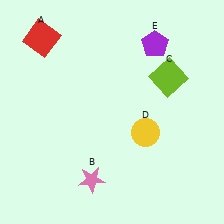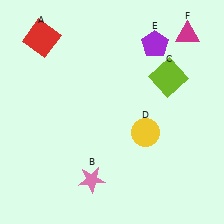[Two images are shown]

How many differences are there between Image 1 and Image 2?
There is 1 difference between the two images.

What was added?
A magenta triangle (F) was added in Image 2.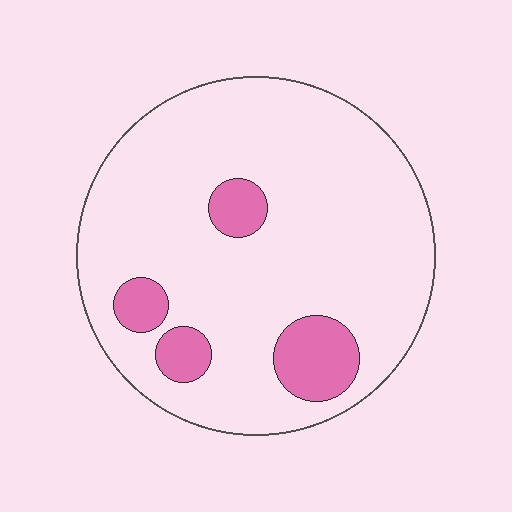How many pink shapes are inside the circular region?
4.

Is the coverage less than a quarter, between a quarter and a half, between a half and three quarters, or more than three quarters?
Less than a quarter.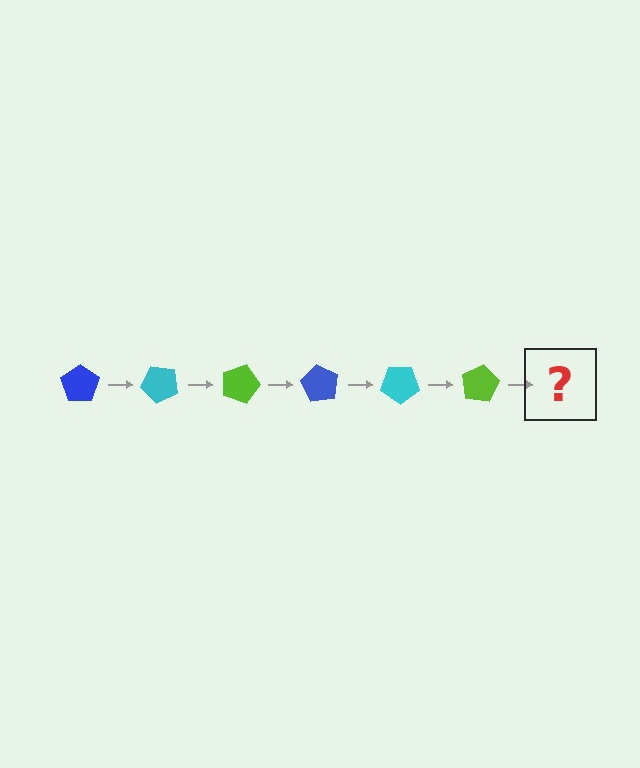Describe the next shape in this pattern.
It should be a blue pentagon, rotated 270 degrees from the start.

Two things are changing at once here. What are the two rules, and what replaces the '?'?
The two rules are that it rotates 45 degrees each step and the color cycles through blue, cyan, and lime. The '?' should be a blue pentagon, rotated 270 degrees from the start.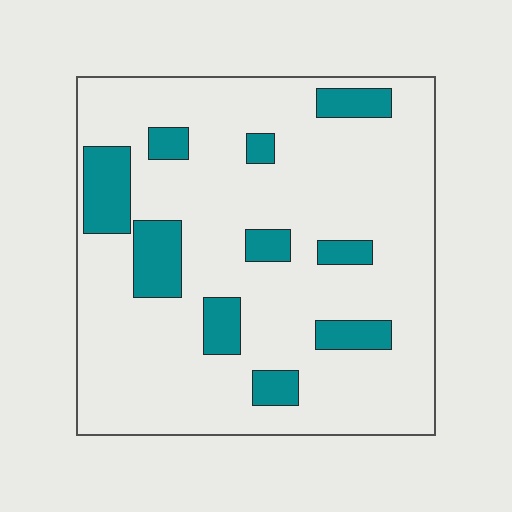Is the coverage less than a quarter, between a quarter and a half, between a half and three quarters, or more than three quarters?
Less than a quarter.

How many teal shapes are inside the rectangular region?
10.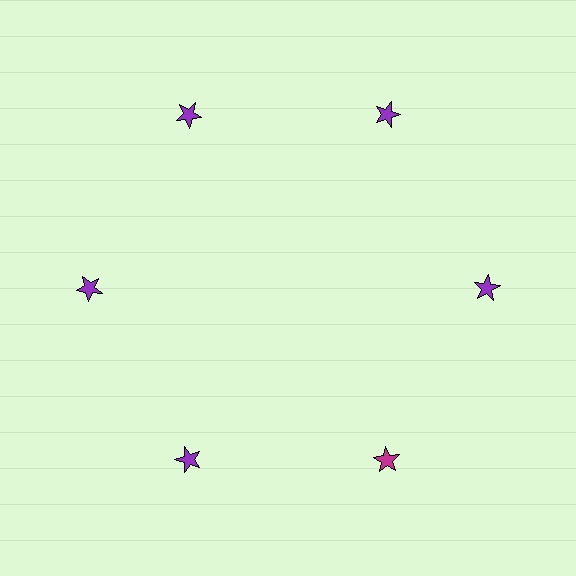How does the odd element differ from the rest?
It has a different color: magenta instead of purple.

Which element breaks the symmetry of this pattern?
The magenta star at roughly the 5 o'clock position breaks the symmetry. All other shapes are purple stars.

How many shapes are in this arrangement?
There are 6 shapes arranged in a ring pattern.